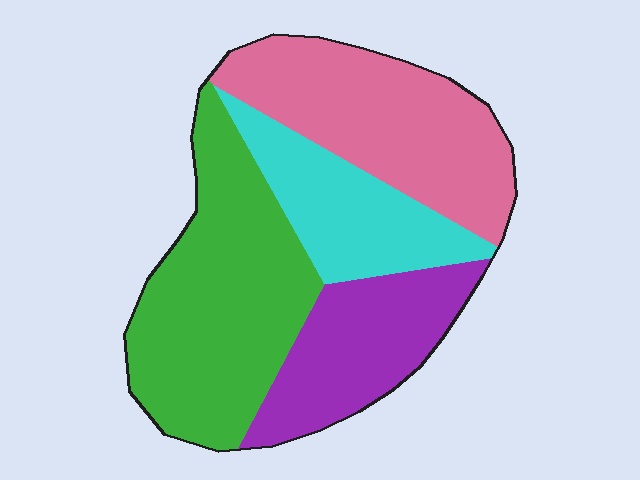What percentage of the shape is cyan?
Cyan takes up between a sixth and a third of the shape.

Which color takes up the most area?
Green, at roughly 35%.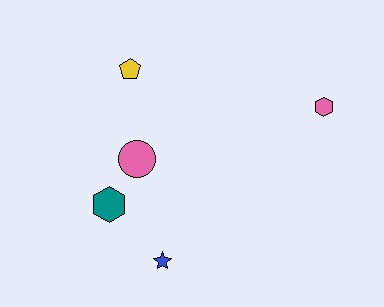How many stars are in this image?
There is 1 star.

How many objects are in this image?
There are 5 objects.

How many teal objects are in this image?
There is 1 teal object.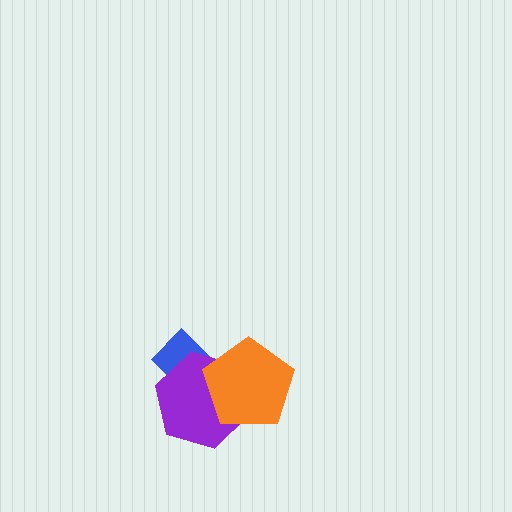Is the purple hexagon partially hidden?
Yes, it is partially covered by another shape.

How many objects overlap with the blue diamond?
1 object overlaps with the blue diamond.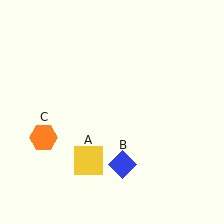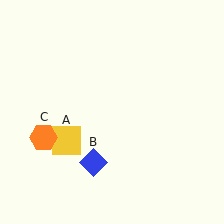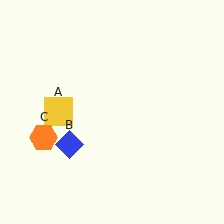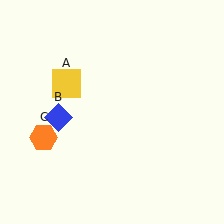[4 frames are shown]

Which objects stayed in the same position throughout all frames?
Orange hexagon (object C) remained stationary.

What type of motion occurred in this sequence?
The yellow square (object A), blue diamond (object B) rotated clockwise around the center of the scene.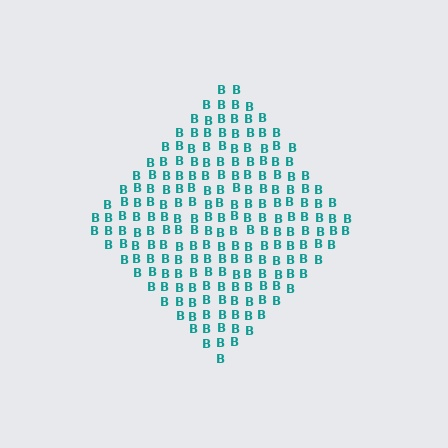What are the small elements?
The small elements are letter B's.